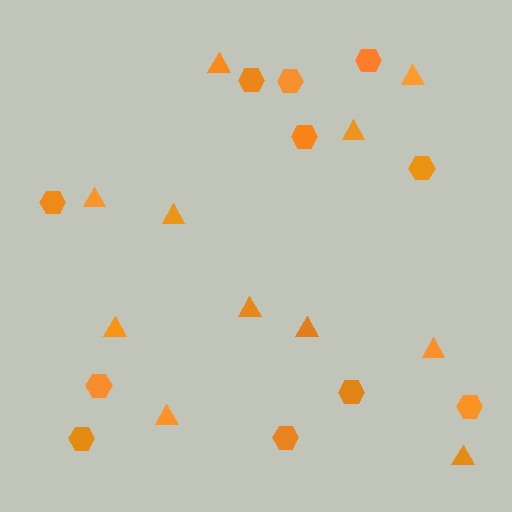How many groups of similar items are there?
There are 2 groups: one group of hexagons (11) and one group of triangles (11).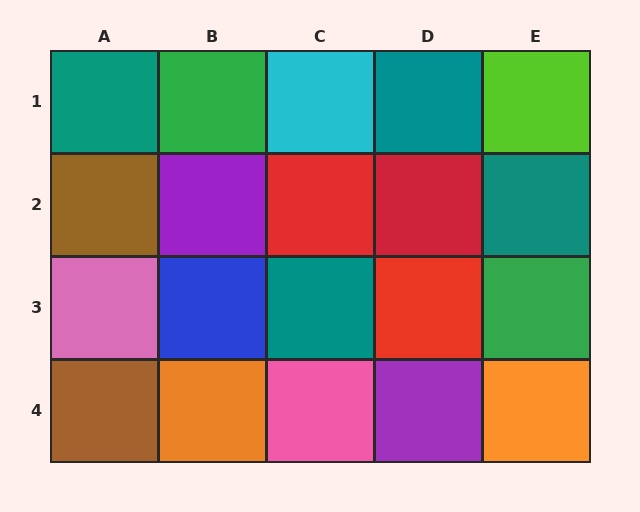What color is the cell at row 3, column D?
Red.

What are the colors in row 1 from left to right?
Teal, green, cyan, teal, lime.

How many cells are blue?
1 cell is blue.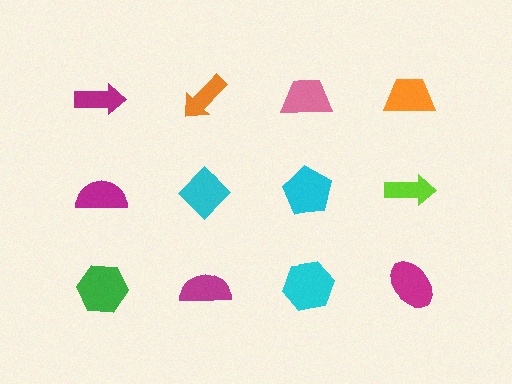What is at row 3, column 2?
A magenta semicircle.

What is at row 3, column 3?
A cyan hexagon.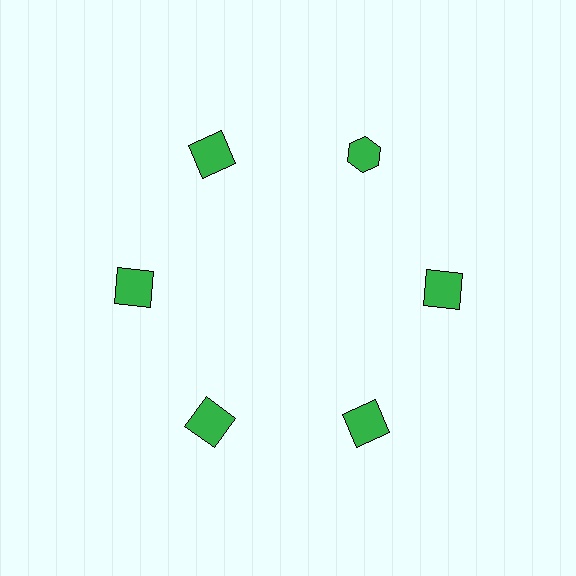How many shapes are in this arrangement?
There are 6 shapes arranged in a ring pattern.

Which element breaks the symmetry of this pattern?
The green hexagon at roughly the 1 o'clock position breaks the symmetry. All other shapes are green squares.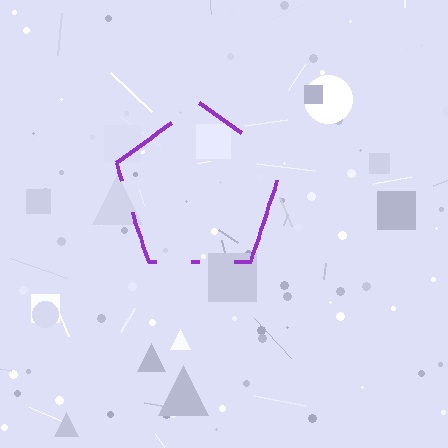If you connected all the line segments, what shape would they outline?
They would outline a pentagon.